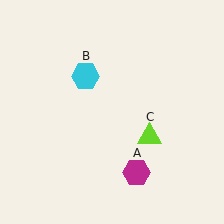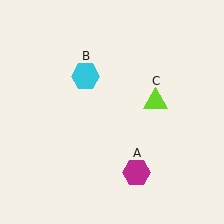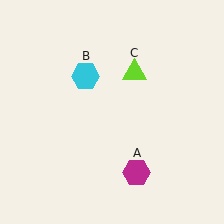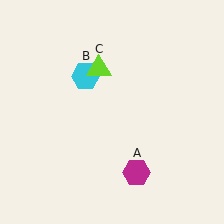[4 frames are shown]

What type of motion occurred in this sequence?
The lime triangle (object C) rotated counterclockwise around the center of the scene.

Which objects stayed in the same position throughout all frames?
Magenta hexagon (object A) and cyan hexagon (object B) remained stationary.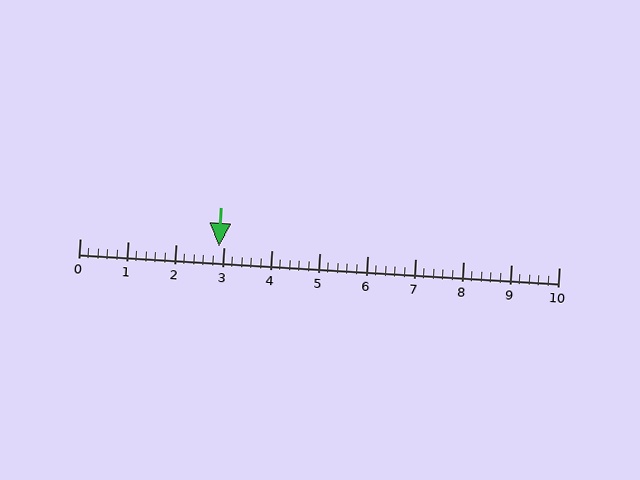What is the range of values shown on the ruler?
The ruler shows values from 0 to 10.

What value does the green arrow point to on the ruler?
The green arrow points to approximately 2.9.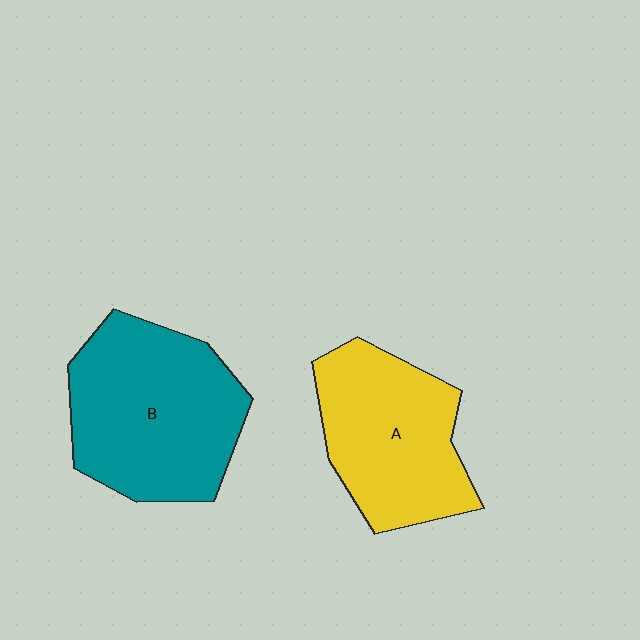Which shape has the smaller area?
Shape A (yellow).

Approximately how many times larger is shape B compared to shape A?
Approximately 1.2 times.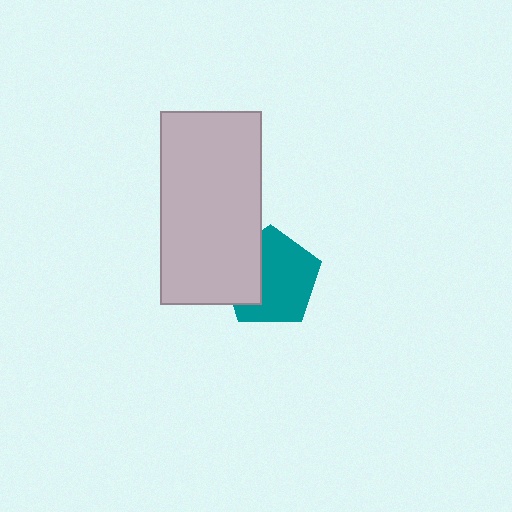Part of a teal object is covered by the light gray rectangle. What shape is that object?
It is a pentagon.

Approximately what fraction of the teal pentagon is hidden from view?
Roughly 32% of the teal pentagon is hidden behind the light gray rectangle.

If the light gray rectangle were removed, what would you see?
You would see the complete teal pentagon.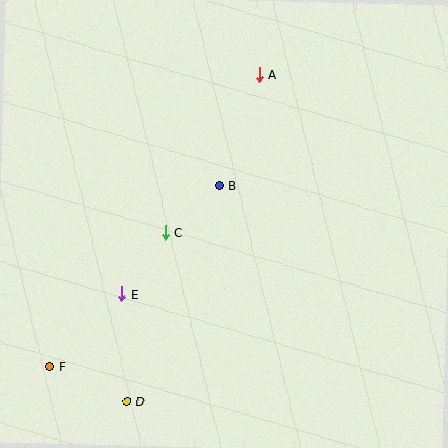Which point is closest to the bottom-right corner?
Point D is closest to the bottom-right corner.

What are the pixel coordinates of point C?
Point C is at (165, 232).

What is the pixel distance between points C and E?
The distance between C and E is 76 pixels.